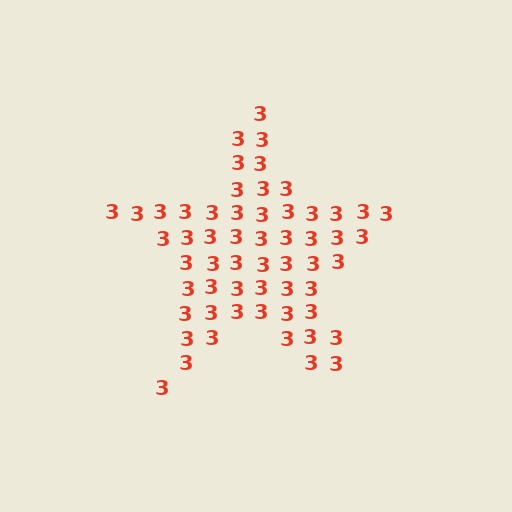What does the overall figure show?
The overall figure shows a star.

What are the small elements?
The small elements are digit 3's.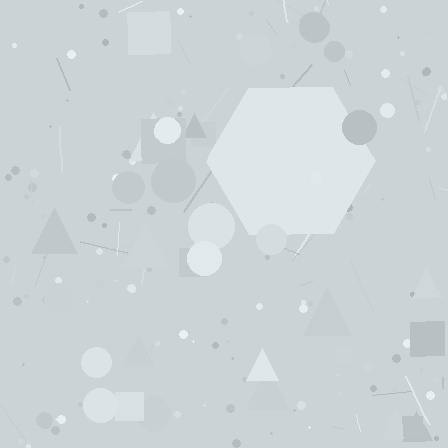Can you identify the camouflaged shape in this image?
The camouflaged shape is a hexagon.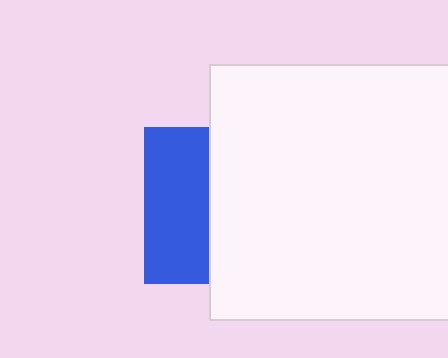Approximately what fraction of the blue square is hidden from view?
Roughly 58% of the blue square is hidden behind the white square.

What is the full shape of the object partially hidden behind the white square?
The partially hidden object is a blue square.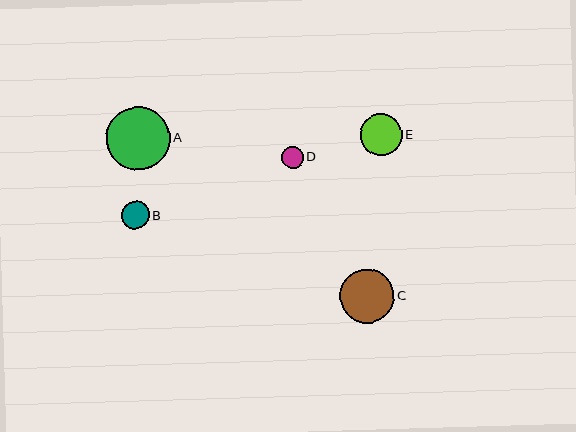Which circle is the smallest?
Circle D is the smallest with a size of approximately 21 pixels.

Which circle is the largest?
Circle A is the largest with a size of approximately 64 pixels.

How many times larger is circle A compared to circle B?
Circle A is approximately 2.3 times the size of circle B.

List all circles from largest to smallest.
From largest to smallest: A, C, E, B, D.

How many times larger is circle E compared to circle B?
Circle E is approximately 1.5 times the size of circle B.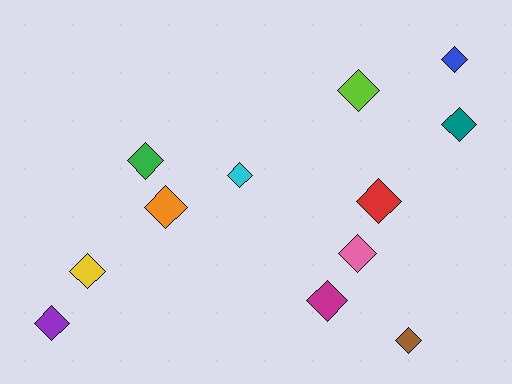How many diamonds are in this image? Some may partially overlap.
There are 12 diamonds.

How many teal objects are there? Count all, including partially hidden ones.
There is 1 teal object.